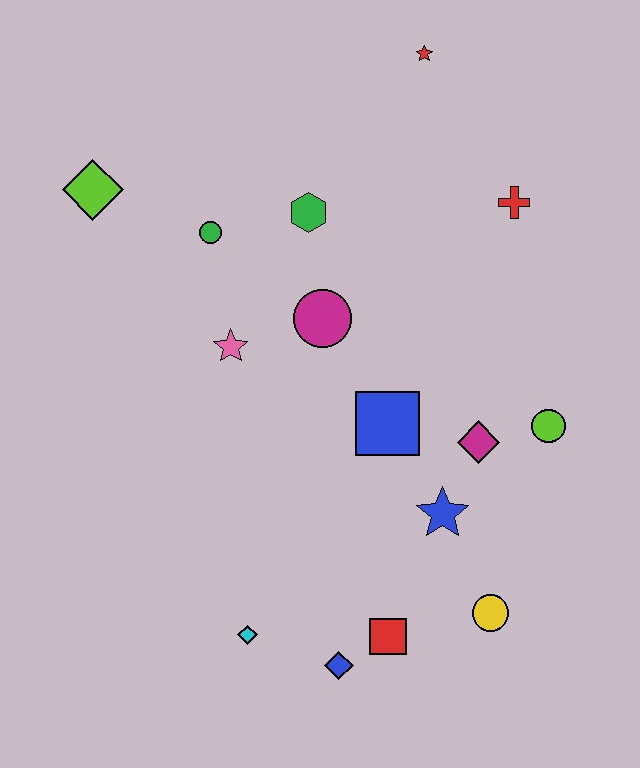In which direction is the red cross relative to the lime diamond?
The red cross is to the right of the lime diamond.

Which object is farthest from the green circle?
The yellow circle is farthest from the green circle.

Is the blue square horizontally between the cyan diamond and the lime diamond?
No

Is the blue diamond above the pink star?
No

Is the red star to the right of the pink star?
Yes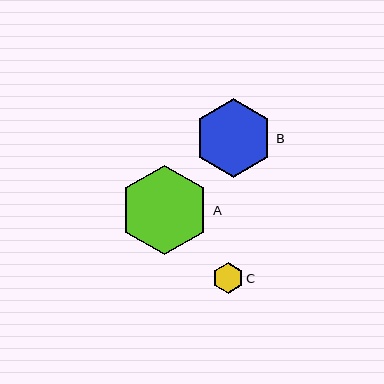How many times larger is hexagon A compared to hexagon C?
Hexagon A is approximately 2.9 times the size of hexagon C.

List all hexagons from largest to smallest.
From largest to smallest: A, B, C.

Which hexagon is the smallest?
Hexagon C is the smallest with a size of approximately 31 pixels.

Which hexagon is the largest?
Hexagon A is the largest with a size of approximately 90 pixels.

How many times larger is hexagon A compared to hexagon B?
Hexagon A is approximately 1.1 times the size of hexagon B.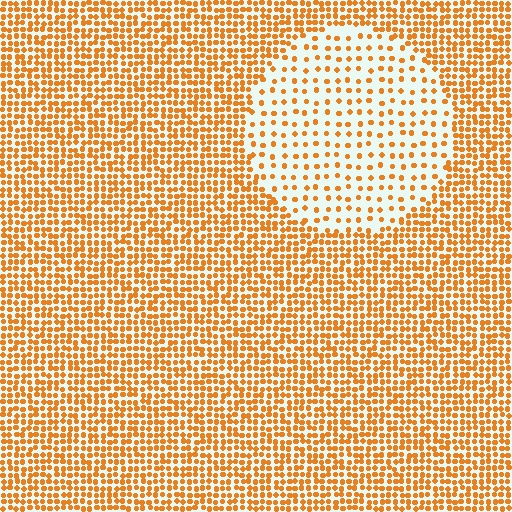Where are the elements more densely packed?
The elements are more densely packed outside the circle boundary.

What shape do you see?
I see a circle.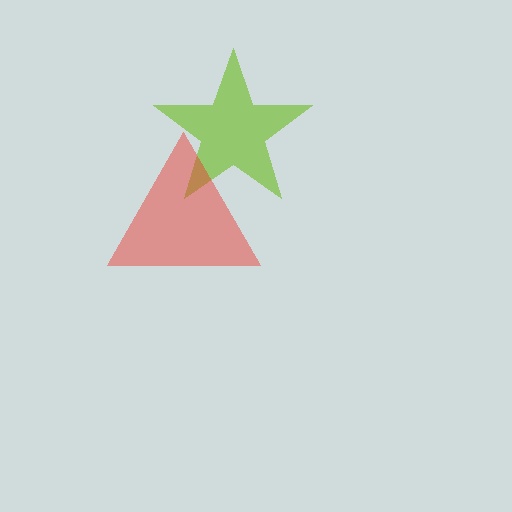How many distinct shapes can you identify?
There are 2 distinct shapes: a lime star, a red triangle.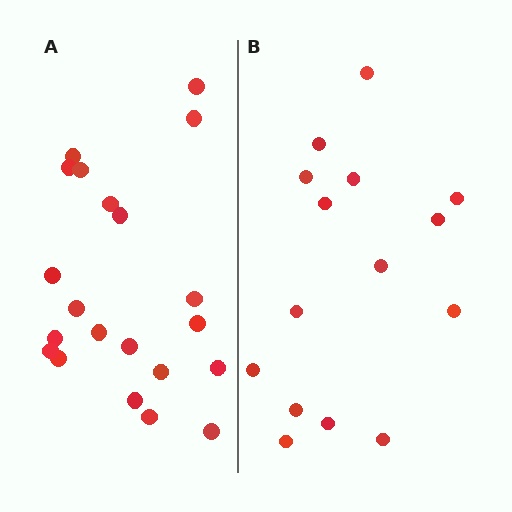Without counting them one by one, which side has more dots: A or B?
Region A (the left region) has more dots.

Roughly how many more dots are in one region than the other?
Region A has about 6 more dots than region B.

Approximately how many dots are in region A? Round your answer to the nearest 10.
About 20 dots. (The exact count is 21, which rounds to 20.)